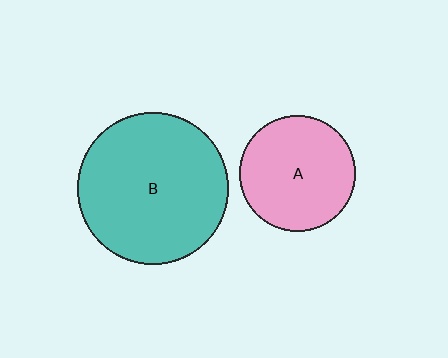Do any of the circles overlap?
No, none of the circles overlap.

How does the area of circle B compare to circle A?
Approximately 1.7 times.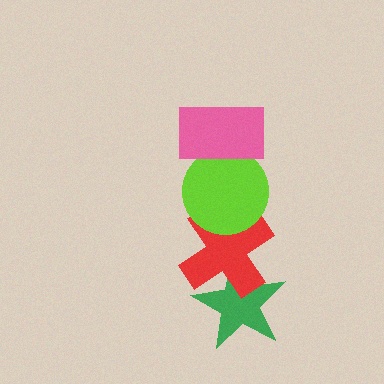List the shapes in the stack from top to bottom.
From top to bottom: the pink rectangle, the lime circle, the red cross, the green star.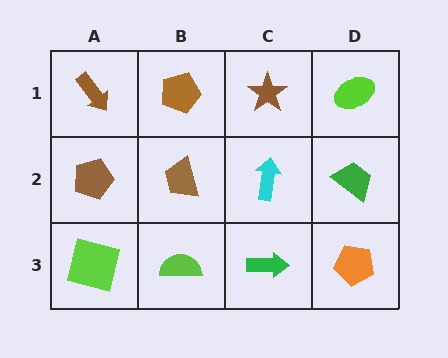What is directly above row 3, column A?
A brown pentagon.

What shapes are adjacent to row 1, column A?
A brown pentagon (row 2, column A), a brown pentagon (row 1, column B).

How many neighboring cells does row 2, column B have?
4.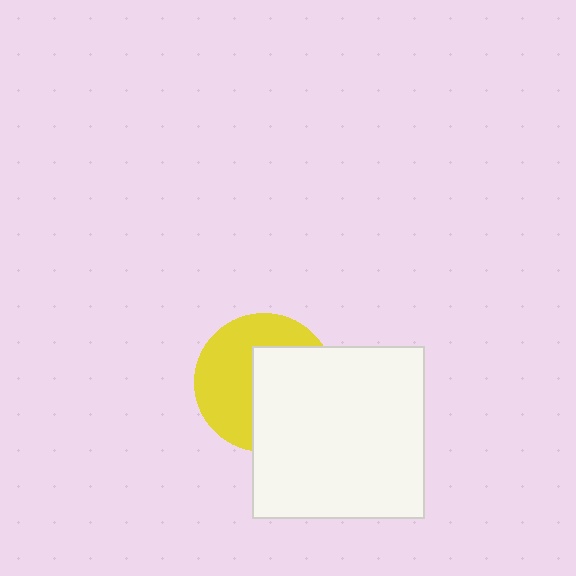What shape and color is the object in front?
The object in front is a white square.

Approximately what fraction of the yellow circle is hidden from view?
Roughly 50% of the yellow circle is hidden behind the white square.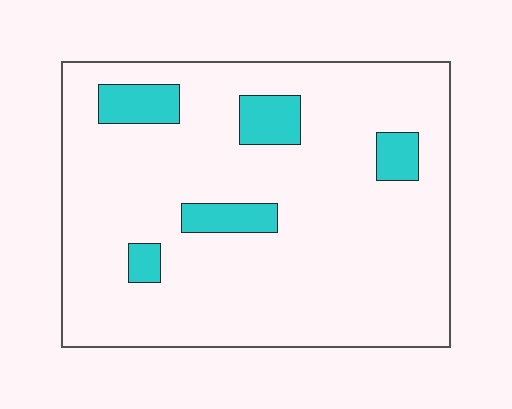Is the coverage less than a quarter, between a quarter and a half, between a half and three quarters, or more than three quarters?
Less than a quarter.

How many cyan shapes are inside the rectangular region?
5.